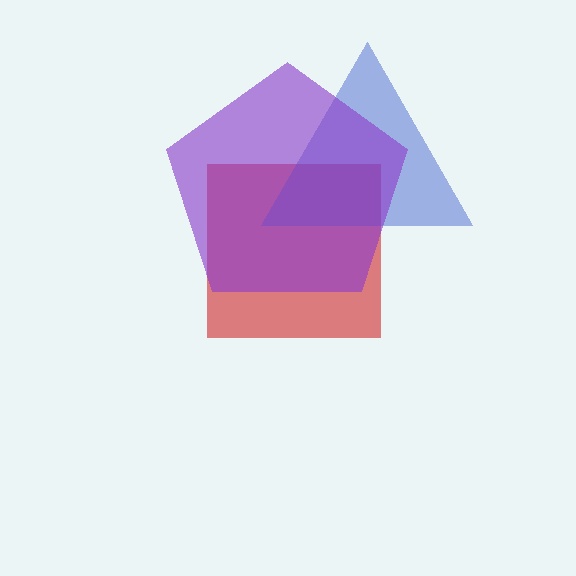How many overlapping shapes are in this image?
There are 3 overlapping shapes in the image.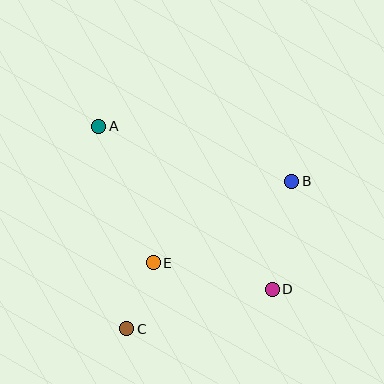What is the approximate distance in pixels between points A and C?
The distance between A and C is approximately 204 pixels.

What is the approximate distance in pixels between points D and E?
The distance between D and E is approximately 122 pixels.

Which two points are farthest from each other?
Points A and D are farthest from each other.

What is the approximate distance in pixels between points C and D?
The distance between C and D is approximately 151 pixels.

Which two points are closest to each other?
Points C and E are closest to each other.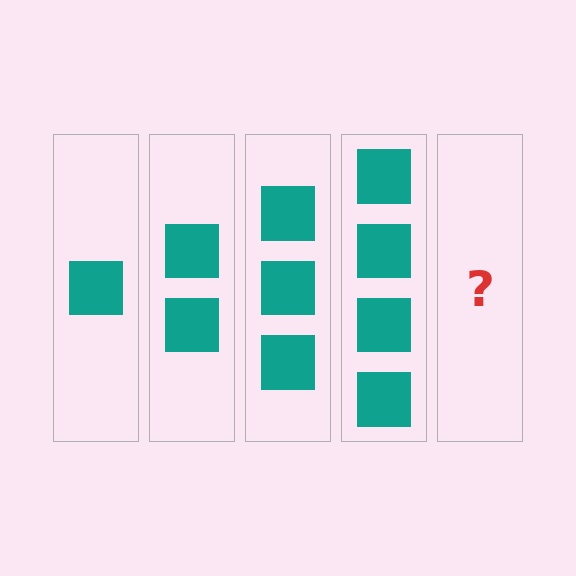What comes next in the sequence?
The next element should be 5 squares.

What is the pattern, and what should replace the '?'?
The pattern is that each step adds one more square. The '?' should be 5 squares.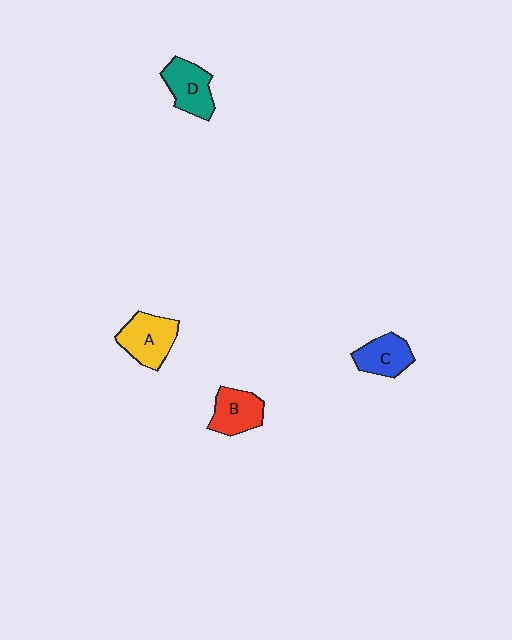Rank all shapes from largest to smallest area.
From largest to smallest: A (yellow), D (teal), B (red), C (blue).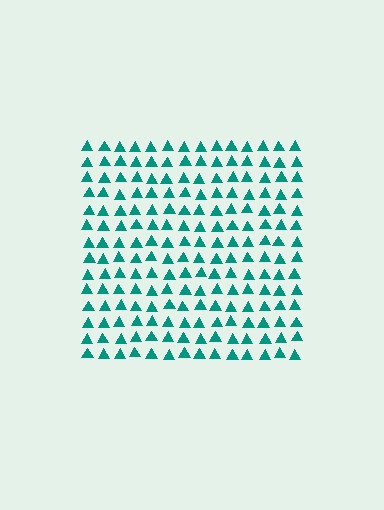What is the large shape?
The large shape is a square.